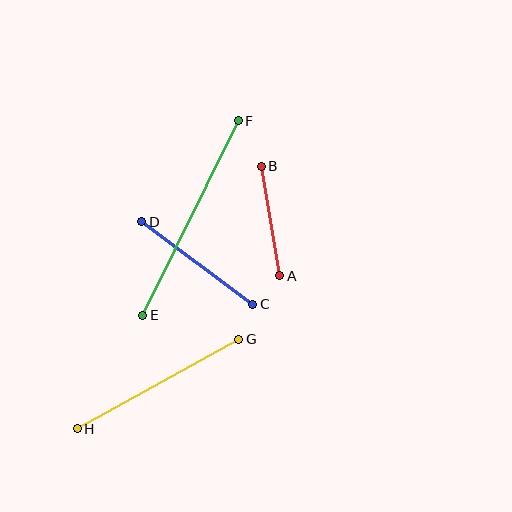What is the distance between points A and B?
The distance is approximately 111 pixels.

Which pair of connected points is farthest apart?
Points E and F are farthest apart.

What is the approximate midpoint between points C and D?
The midpoint is at approximately (197, 263) pixels.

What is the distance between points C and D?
The distance is approximately 139 pixels.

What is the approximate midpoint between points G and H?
The midpoint is at approximately (158, 384) pixels.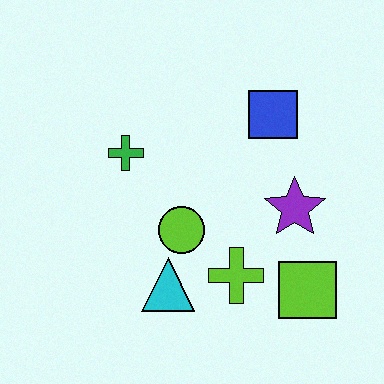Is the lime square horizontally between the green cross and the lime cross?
No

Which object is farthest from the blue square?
The cyan triangle is farthest from the blue square.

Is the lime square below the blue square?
Yes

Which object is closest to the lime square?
The lime cross is closest to the lime square.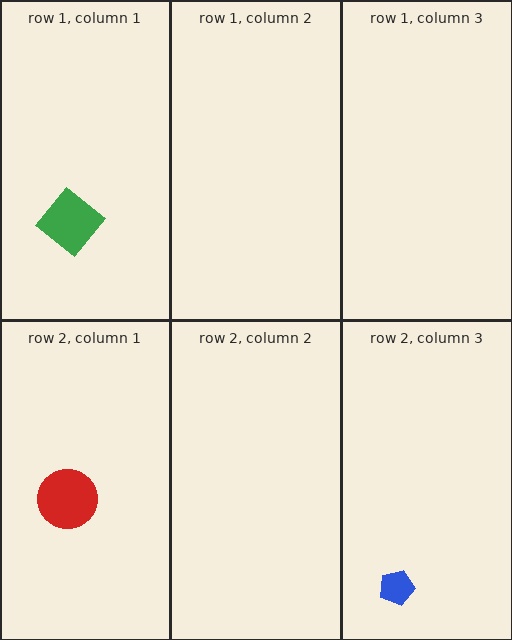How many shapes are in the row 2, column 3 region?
1.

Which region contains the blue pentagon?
The row 2, column 3 region.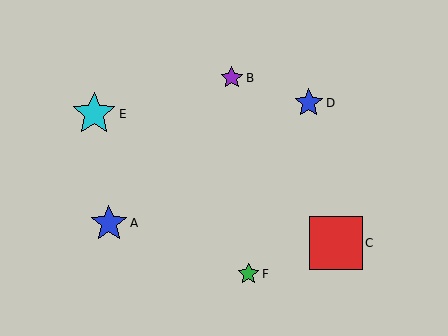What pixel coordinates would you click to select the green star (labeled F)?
Click at (248, 274) to select the green star F.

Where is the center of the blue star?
The center of the blue star is at (109, 223).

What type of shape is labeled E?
Shape E is a cyan star.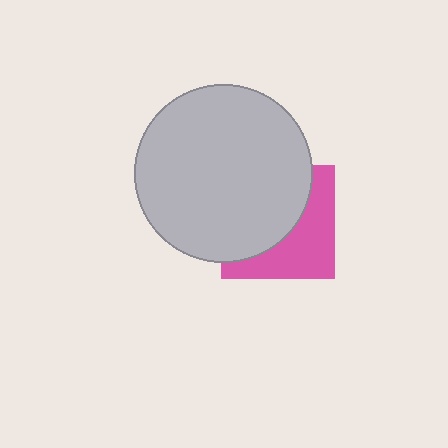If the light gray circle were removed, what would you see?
You would see the complete pink square.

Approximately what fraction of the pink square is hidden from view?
Roughly 55% of the pink square is hidden behind the light gray circle.